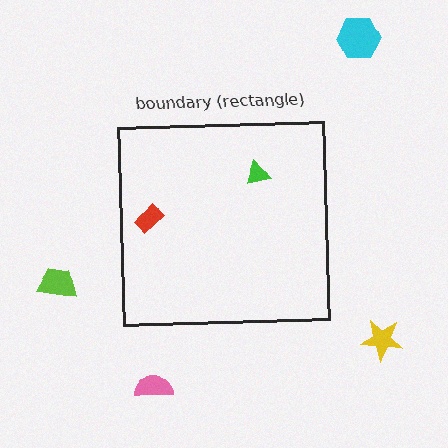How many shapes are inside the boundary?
2 inside, 4 outside.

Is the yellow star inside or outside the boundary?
Outside.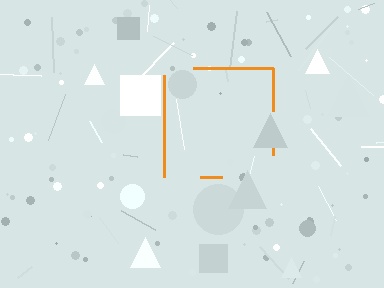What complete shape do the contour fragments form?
The contour fragments form a square.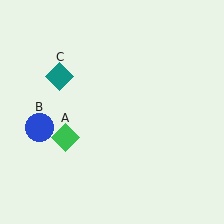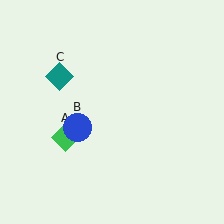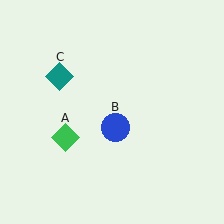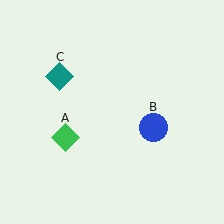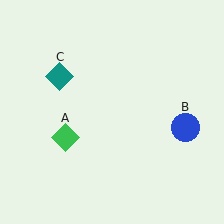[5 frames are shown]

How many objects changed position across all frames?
1 object changed position: blue circle (object B).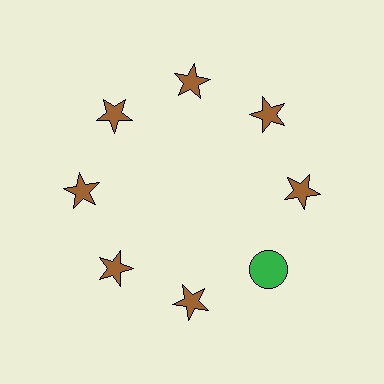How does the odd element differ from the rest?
It differs in both color (green instead of brown) and shape (circle instead of star).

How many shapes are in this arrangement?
There are 8 shapes arranged in a ring pattern.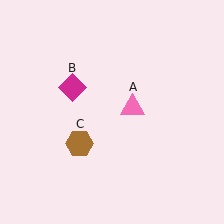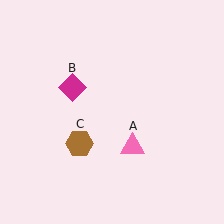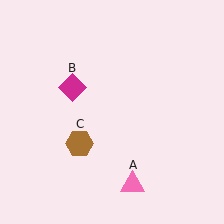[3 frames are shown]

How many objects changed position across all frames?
1 object changed position: pink triangle (object A).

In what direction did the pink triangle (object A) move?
The pink triangle (object A) moved down.